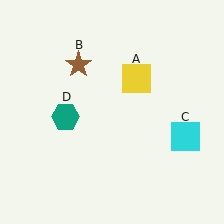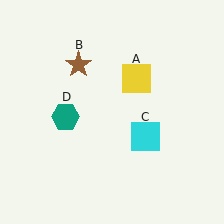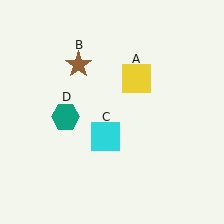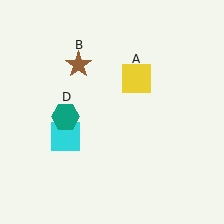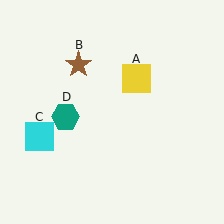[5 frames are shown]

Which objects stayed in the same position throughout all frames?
Yellow square (object A) and brown star (object B) and teal hexagon (object D) remained stationary.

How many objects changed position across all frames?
1 object changed position: cyan square (object C).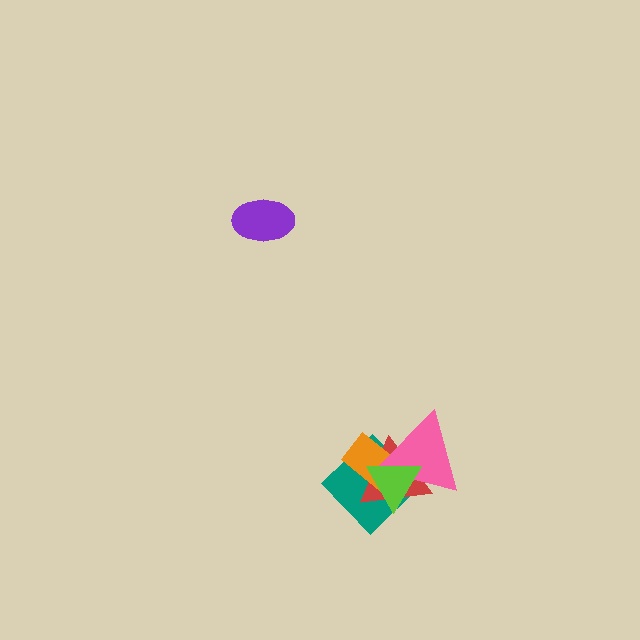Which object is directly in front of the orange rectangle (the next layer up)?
The pink triangle is directly in front of the orange rectangle.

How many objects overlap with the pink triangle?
4 objects overlap with the pink triangle.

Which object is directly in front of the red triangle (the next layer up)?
The orange rectangle is directly in front of the red triangle.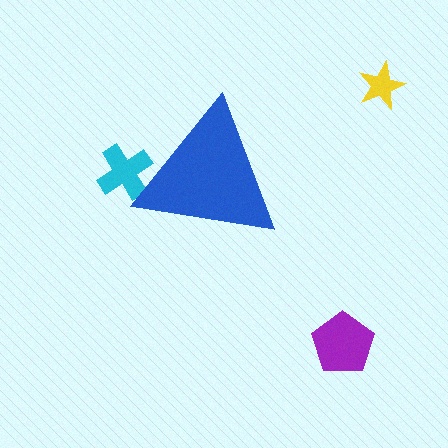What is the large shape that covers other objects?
A blue triangle.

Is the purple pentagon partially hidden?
No, the purple pentagon is fully visible.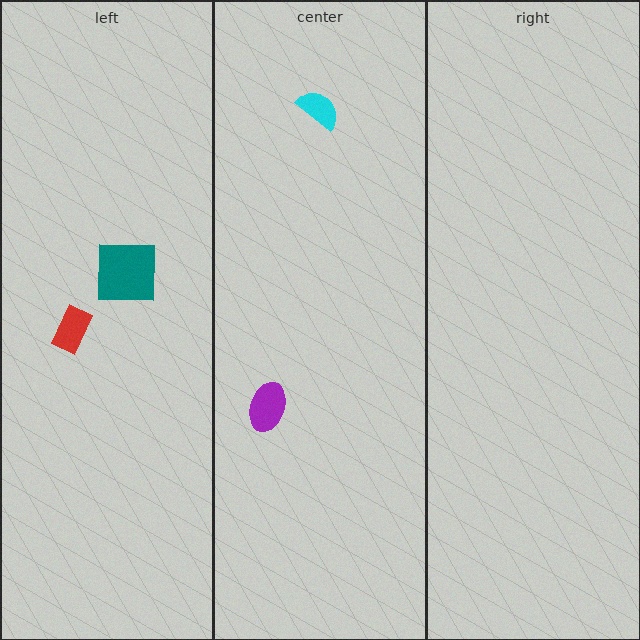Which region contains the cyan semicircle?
The center region.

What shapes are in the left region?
The teal square, the red rectangle.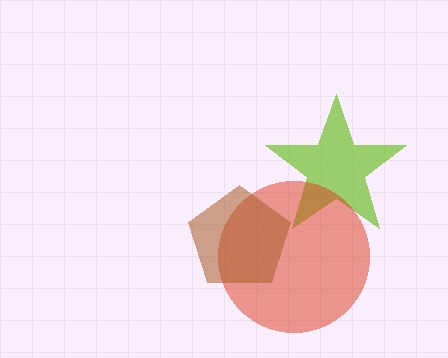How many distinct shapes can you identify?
There are 3 distinct shapes: a lime star, a red circle, a brown pentagon.